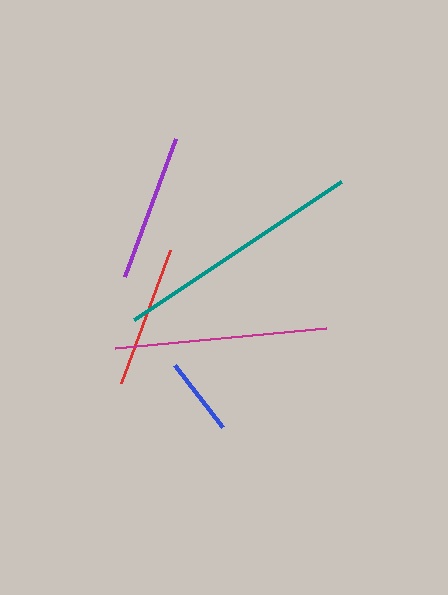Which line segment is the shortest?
The blue line is the shortest at approximately 78 pixels.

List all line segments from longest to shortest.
From longest to shortest: teal, magenta, purple, red, blue.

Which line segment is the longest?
The teal line is the longest at approximately 249 pixels.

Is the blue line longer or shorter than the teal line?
The teal line is longer than the blue line.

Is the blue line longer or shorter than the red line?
The red line is longer than the blue line.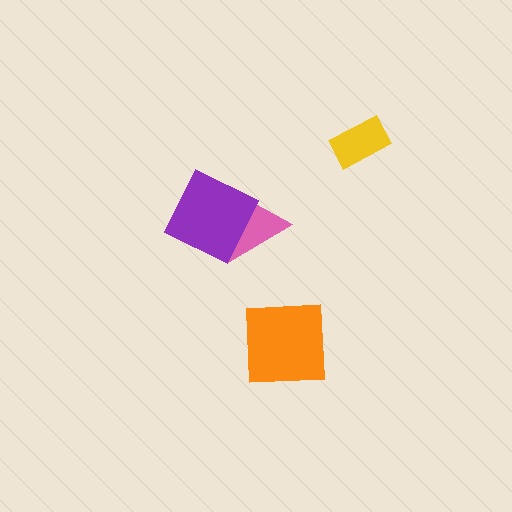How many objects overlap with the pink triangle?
1 object overlaps with the pink triangle.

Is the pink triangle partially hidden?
Yes, it is partially covered by another shape.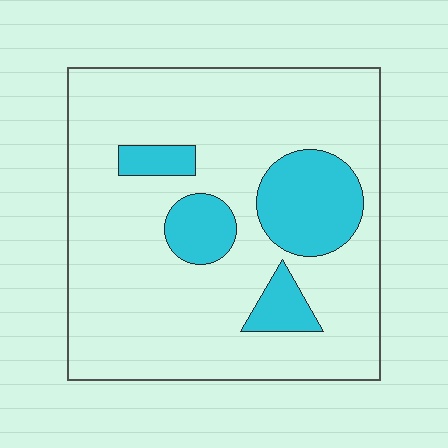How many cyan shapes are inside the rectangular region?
4.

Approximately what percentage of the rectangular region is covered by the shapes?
Approximately 20%.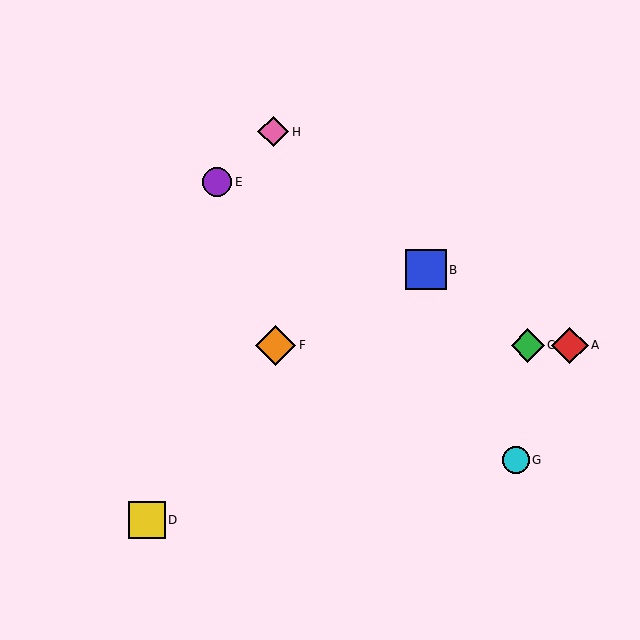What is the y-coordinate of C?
Object C is at y≈345.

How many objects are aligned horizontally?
3 objects (A, C, F) are aligned horizontally.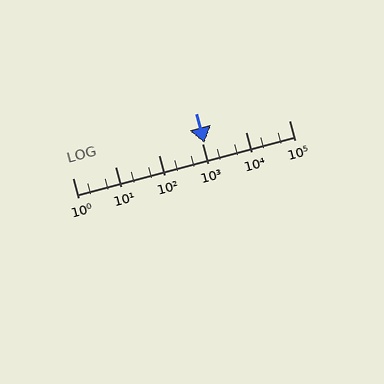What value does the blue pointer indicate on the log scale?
The pointer indicates approximately 1100.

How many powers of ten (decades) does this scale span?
The scale spans 5 decades, from 1 to 100000.